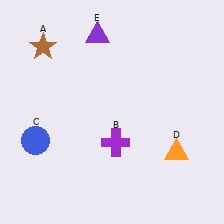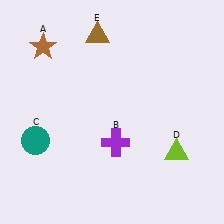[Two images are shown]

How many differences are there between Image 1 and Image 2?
There are 3 differences between the two images.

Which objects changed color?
C changed from blue to teal. D changed from orange to lime. E changed from purple to brown.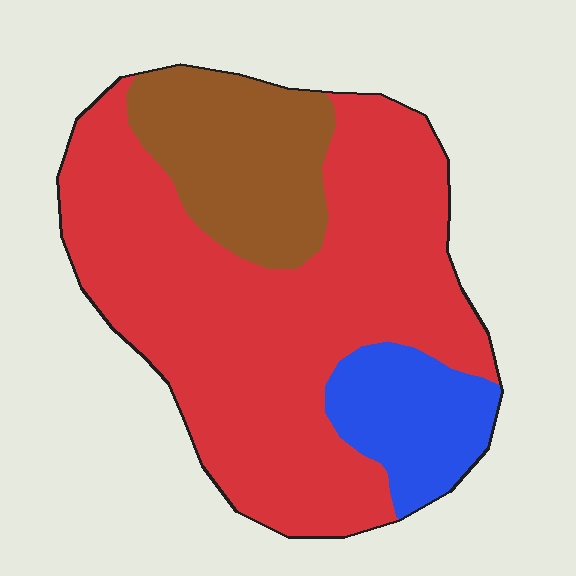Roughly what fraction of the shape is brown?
Brown takes up between a sixth and a third of the shape.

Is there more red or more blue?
Red.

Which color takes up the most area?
Red, at roughly 65%.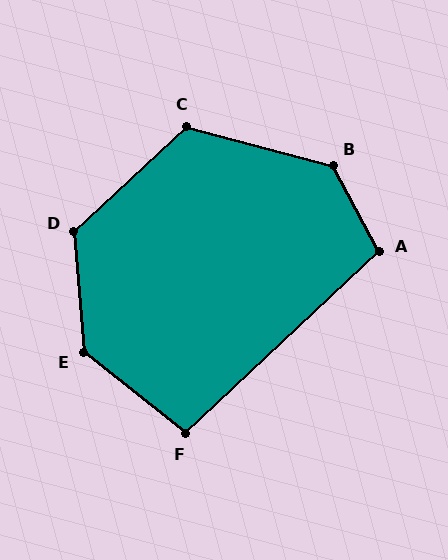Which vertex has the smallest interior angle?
F, at approximately 98 degrees.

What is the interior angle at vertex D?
Approximately 128 degrees (obtuse).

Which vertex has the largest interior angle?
B, at approximately 133 degrees.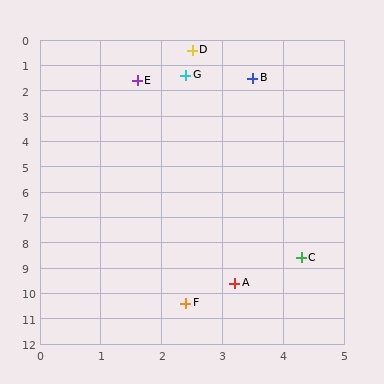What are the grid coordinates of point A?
Point A is at approximately (3.2, 9.6).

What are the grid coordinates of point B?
Point B is at approximately (3.5, 1.5).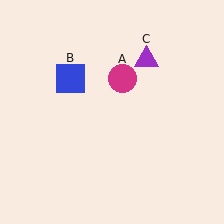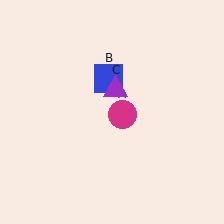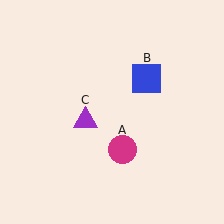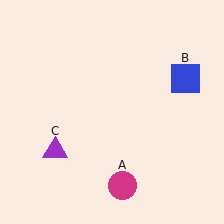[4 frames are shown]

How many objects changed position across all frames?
3 objects changed position: magenta circle (object A), blue square (object B), purple triangle (object C).